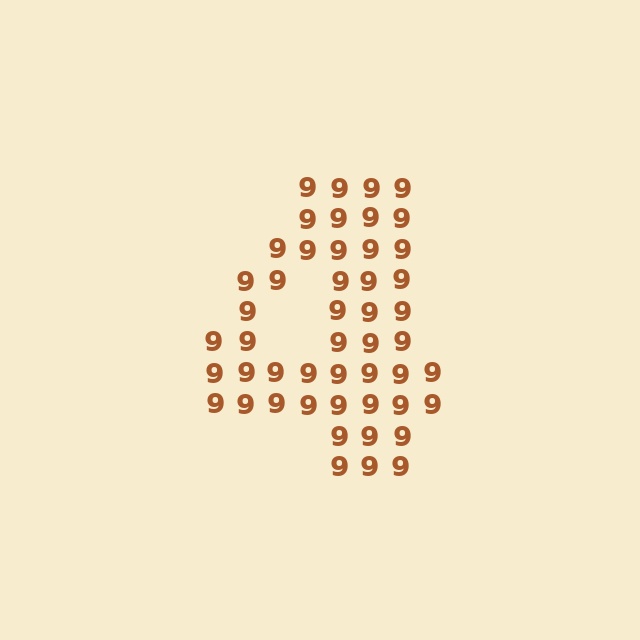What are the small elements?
The small elements are digit 9's.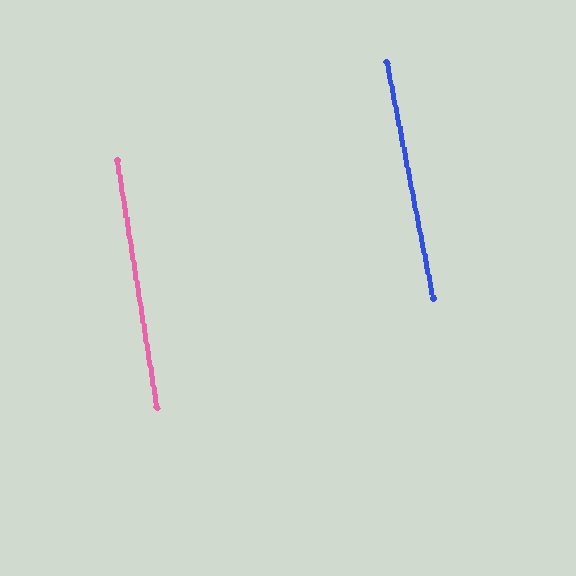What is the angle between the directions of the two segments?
Approximately 2 degrees.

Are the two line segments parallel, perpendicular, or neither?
Parallel — their directions differ by only 1.8°.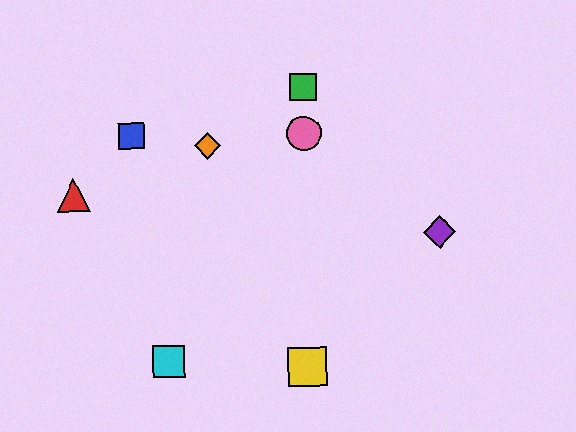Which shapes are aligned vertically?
The green square, the yellow square, the pink circle are aligned vertically.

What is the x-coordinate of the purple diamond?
The purple diamond is at x≈440.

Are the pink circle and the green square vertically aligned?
Yes, both are at x≈304.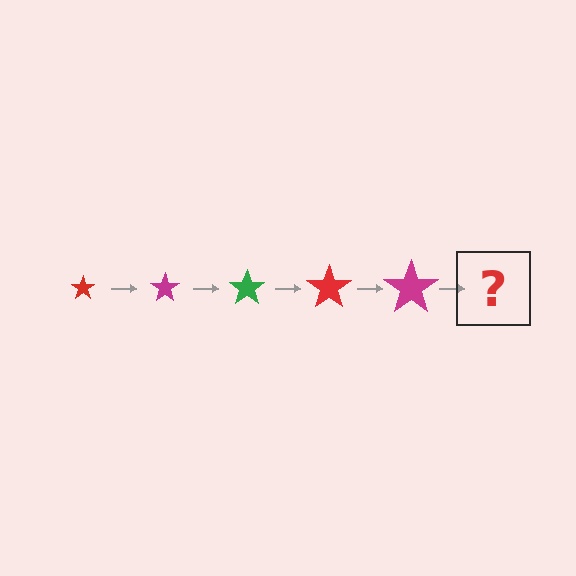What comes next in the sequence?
The next element should be a green star, larger than the previous one.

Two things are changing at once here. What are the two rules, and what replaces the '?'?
The two rules are that the star grows larger each step and the color cycles through red, magenta, and green. The '?' should be a green star, larger than the previous one.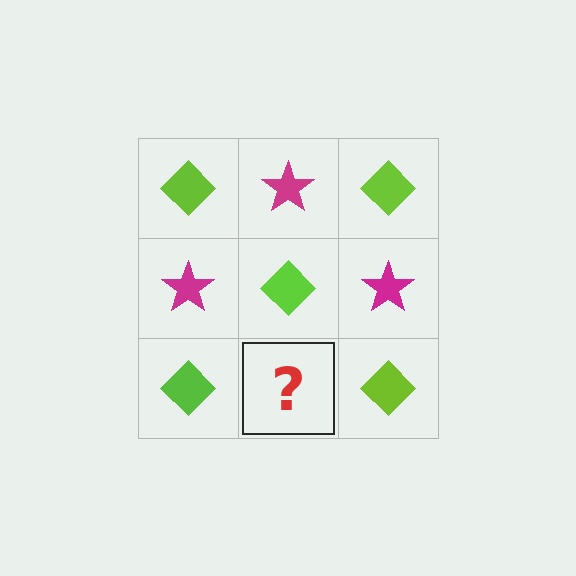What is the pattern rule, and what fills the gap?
The rule is that it alternates lime diamond and magenta star in a checkerboard pattern. The gap should be filled with a magenta star.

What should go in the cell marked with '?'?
The missing cell should contain a magenta star.